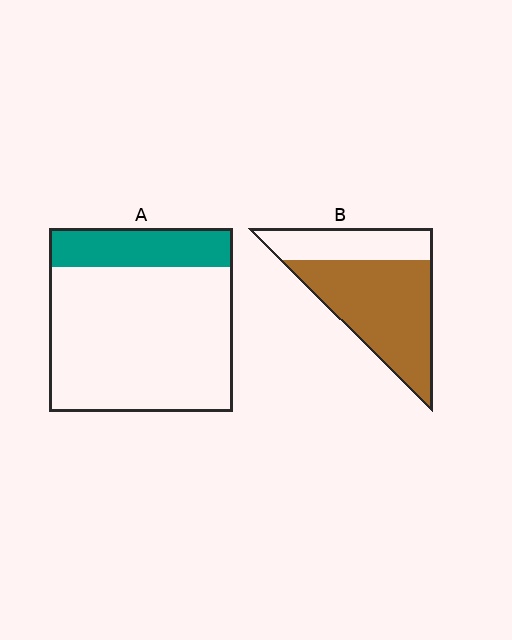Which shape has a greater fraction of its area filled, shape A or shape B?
Shape B.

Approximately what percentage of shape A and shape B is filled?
A is approximately 20% and B is approximately 70%.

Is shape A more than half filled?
No.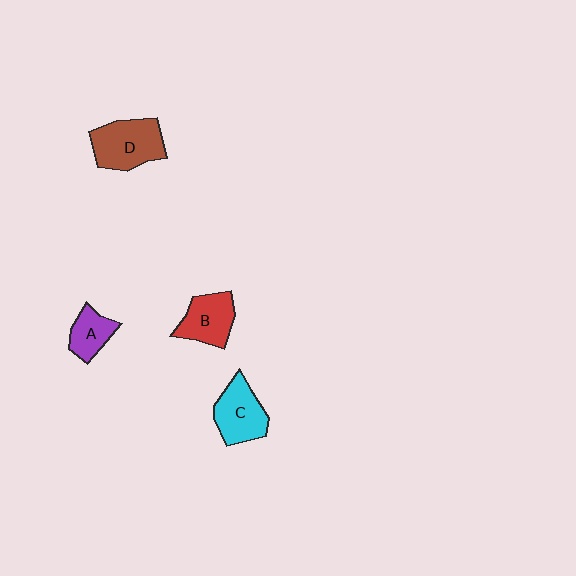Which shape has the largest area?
Shape D (brown).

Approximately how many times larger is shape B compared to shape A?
Approximately 1.3 times.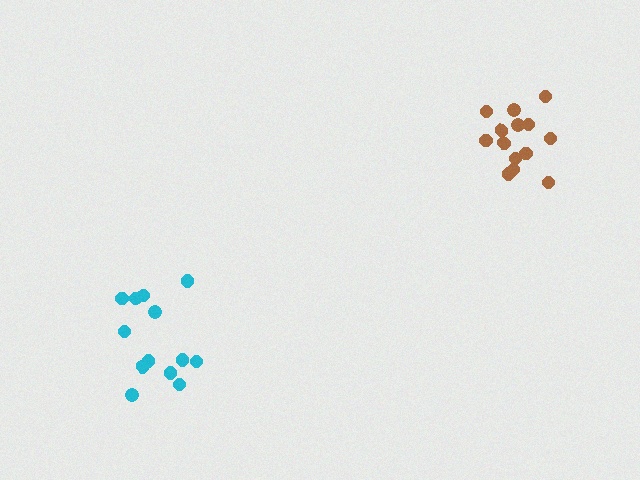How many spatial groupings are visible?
There are 2 spatial groupings.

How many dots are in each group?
Group 1: 14 dots, Group 2: 13 dots (27 total).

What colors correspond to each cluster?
The clusters are colored: brown, cyan.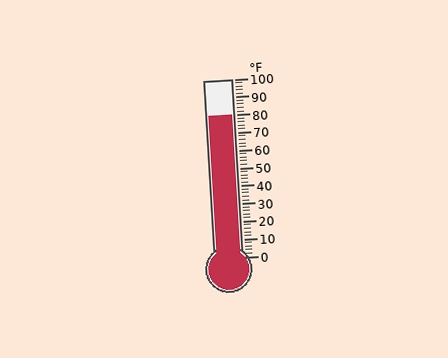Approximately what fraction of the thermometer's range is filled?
The thermometer is filled to approximately 80% of its range.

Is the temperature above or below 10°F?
The temperature is above 10°F.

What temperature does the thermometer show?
The thermometer shows approximately 80°F.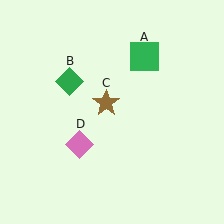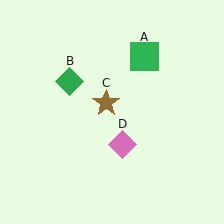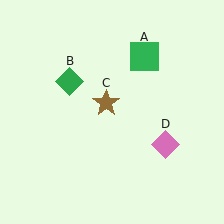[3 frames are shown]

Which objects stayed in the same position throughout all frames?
Green square (object A) and green diamond (object B) and brown star (object C) remained stationary.